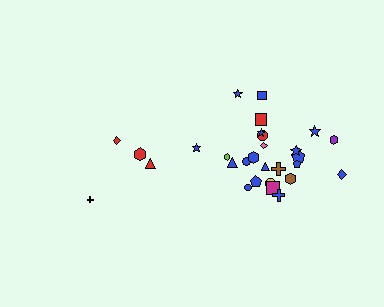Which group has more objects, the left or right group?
The right group.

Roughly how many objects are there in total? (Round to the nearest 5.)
Roughly 30 objects in total.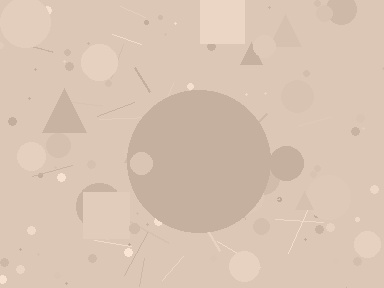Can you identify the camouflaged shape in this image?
The camouflaged shape is a circle.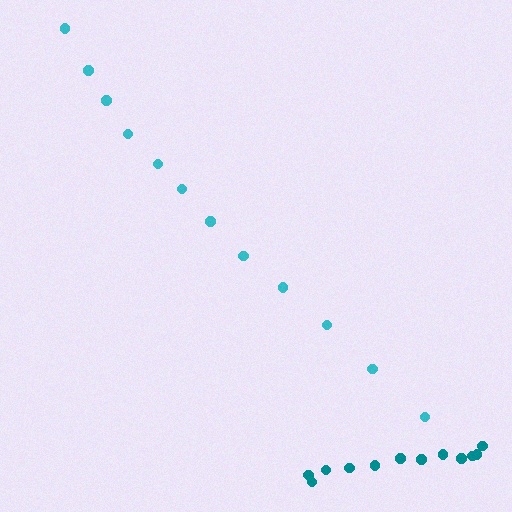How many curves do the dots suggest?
There are 2 distinct paths.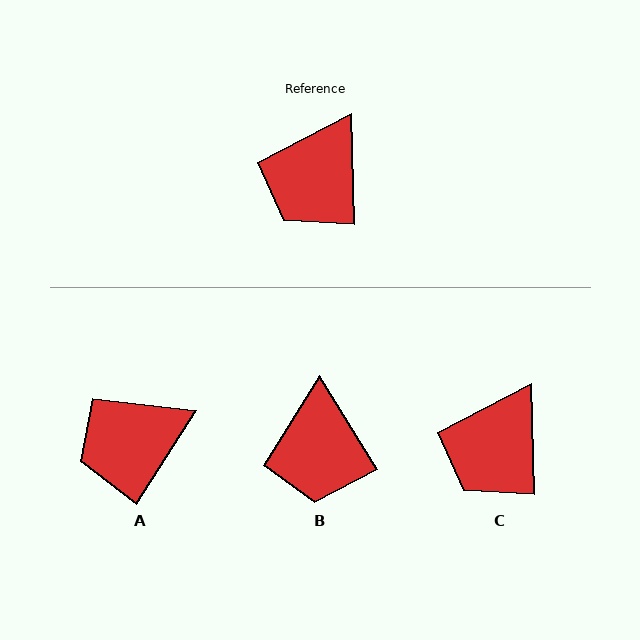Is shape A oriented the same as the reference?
No, it is off by about 34 degrees.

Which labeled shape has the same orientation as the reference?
C.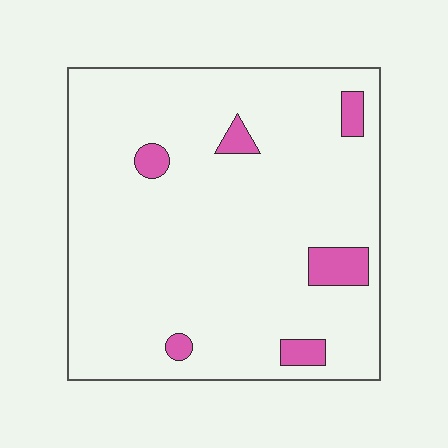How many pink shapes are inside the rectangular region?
6.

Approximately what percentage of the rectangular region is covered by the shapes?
Approximately 5%.